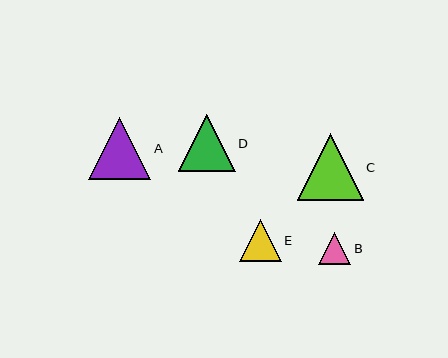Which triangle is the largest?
Triangle C is the largest with a size of approximately 66 pixels.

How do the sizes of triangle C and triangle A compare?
Triangle C and triangle A are approximately the same size.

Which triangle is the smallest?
Triangle B is the smallest with a size of approximately 32 pixels.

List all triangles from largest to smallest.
From largest to smallest: C, A, D, E, B.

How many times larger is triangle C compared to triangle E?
Triangle C is approximately 1.6 times the size of triangle E.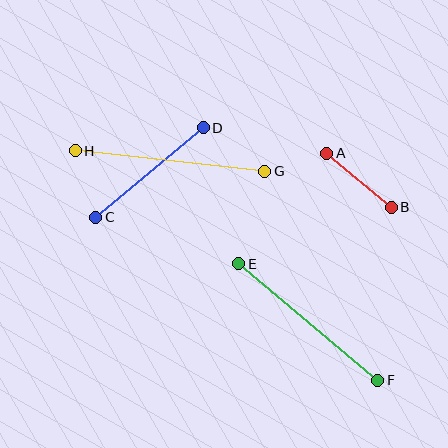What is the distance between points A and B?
The distance is approximately 84 pixels.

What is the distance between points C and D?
The distance is approximately 140 pixels.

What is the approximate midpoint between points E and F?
The midpoint is at approximately (308, 322) pixels.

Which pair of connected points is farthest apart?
Points G and H are farthest apart.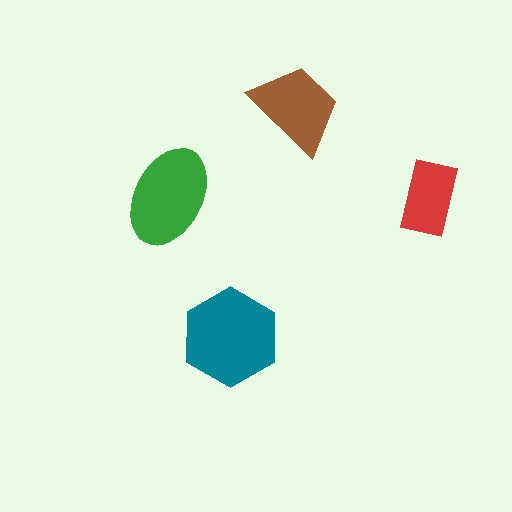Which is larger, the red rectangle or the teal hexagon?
The teal hexagon.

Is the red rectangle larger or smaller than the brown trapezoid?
Smaller.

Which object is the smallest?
The red rectangle.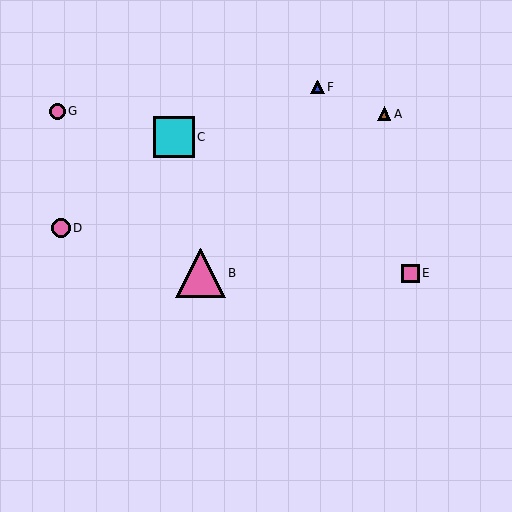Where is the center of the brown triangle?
The center of the brown triangle is at (384, 114).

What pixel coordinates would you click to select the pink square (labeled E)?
Click at (410, 273) to select the pink square E.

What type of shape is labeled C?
Shape C is a cyan square.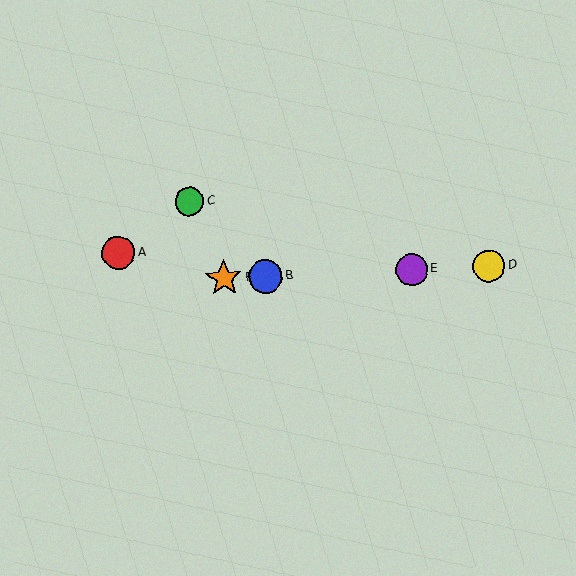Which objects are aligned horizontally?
Objects B, D, E, F are aligned horizontally.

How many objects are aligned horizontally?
4 objects (B, D, E, F) are aligned horizontally.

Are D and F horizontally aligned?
Yes, both are at y≈266.